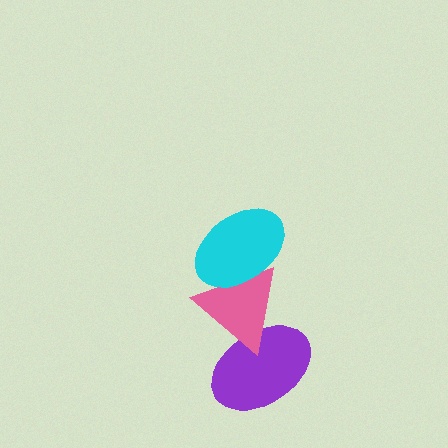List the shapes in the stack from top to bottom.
From top to bottom: the cyan ellipse, the pink triangle, the purple ellipse.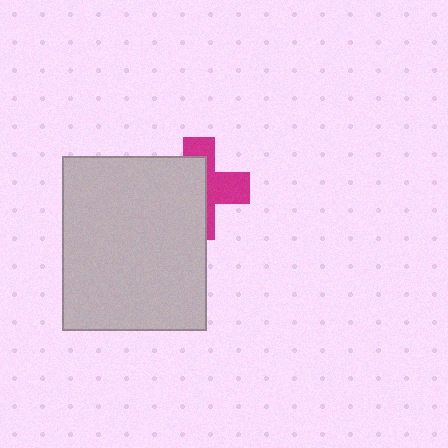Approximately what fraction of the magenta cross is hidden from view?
Roughly 58% of the magenta cross is hidden behind the light gray rectangle.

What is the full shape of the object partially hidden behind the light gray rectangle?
The partially hidden object is a magenta cross.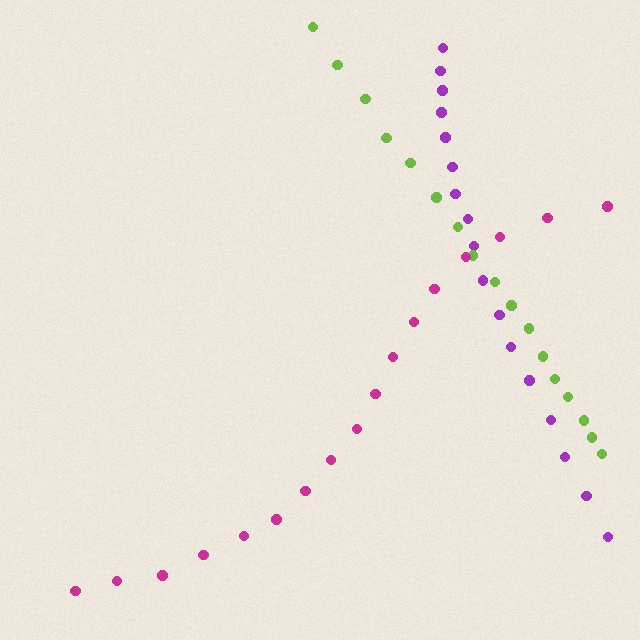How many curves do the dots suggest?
There are 3 distinct paths.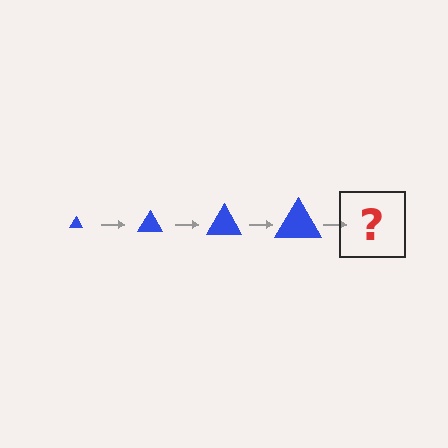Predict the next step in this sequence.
The next step is a blue triangle, larger than the previous one.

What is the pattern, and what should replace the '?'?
The pattern is that the triangle gets progressively larger each step. The '?' should be a blue triangle, larger than the previous one.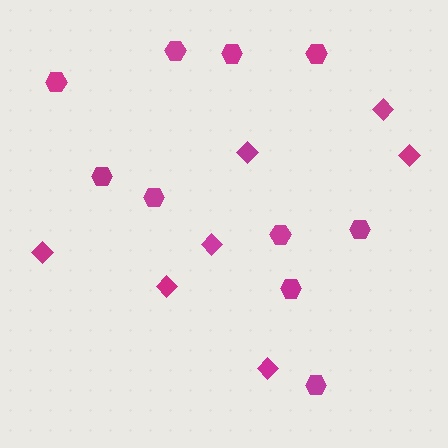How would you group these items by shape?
There are 2 groups: one group of hexagons (10) and one group of diamonds (7).